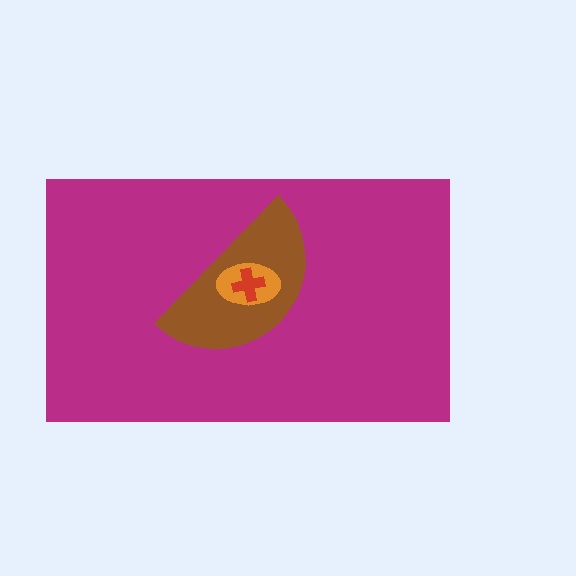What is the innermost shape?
The red cross.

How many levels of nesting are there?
4.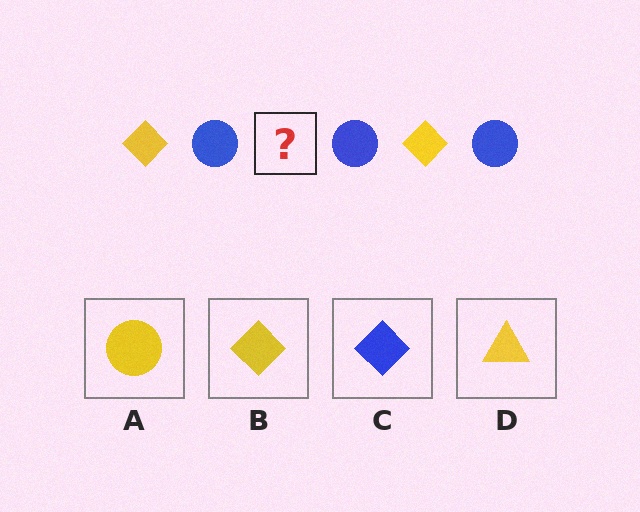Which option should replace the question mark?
Option B.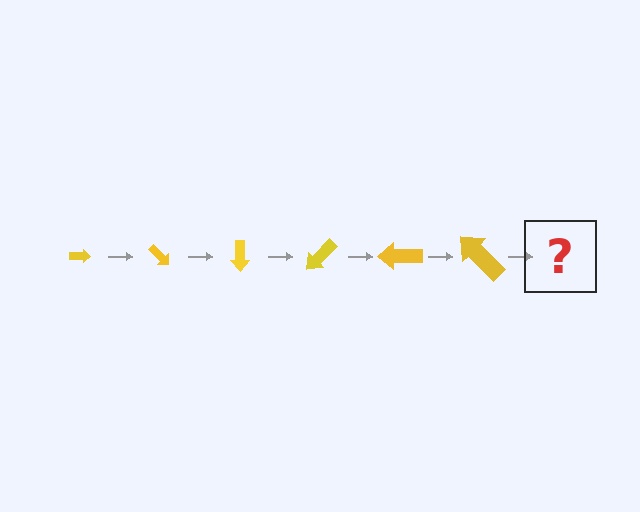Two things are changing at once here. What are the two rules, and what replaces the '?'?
The two rules are that the arrow grows larger each step and it rotates 45 degrees each step. The '?' should be an arrow, larger than the previous one and rotated 270 degrees from the start.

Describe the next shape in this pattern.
It should be an arrow, larger than the previous one and rotated 270 degrees from the start.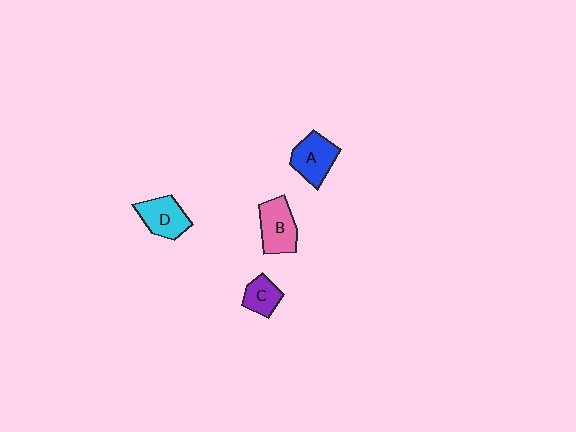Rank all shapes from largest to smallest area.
From largest to smallest: B (pink), A (blue), D (cyan), C (purple).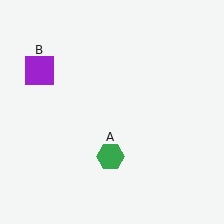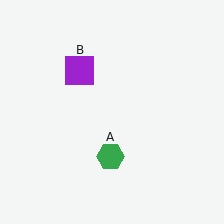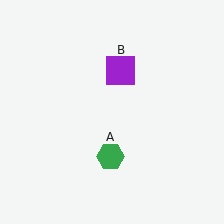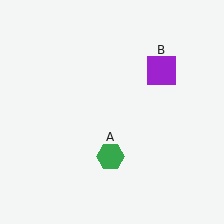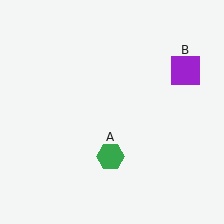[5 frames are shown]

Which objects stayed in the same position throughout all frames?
Green hexagon (object A) remained stationary.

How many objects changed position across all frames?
1 object changed position: purple square (object B).